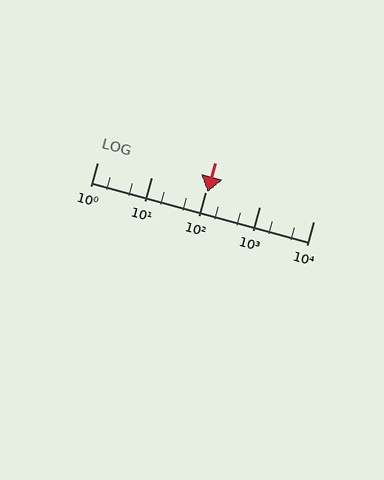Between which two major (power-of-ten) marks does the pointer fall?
The pointer is between 100 and 1000.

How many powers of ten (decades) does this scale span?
The scale spans 4 decades, from 1 to 10000.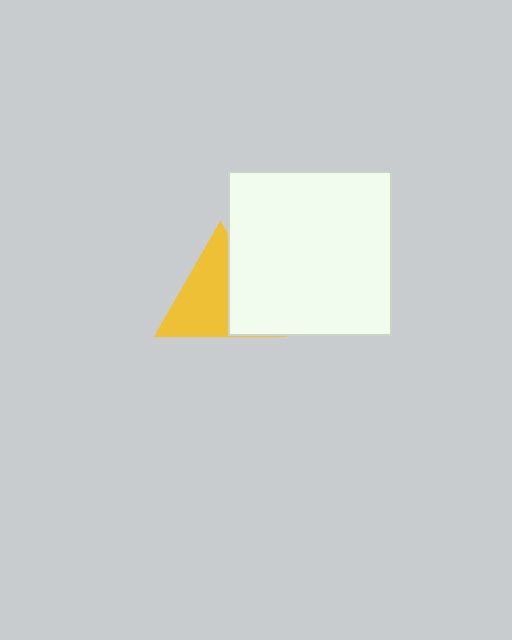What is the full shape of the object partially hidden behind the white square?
The partially hidden object is a yellow triangle.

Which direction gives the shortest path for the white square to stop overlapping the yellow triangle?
Moving right gives the shortest separation.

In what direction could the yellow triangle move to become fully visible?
The yellow triangle could move left. That would shift it out from behind the white square entirely.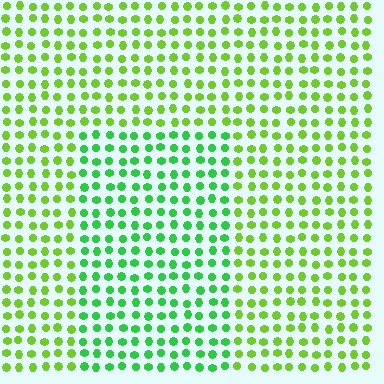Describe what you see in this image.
The image is filled with small lime elements in a uniform arrangement. A rectangle-shaped region is visible where the elements are tinted to a slightly different hue, forming a subtle color boundary.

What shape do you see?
I see a rectangle.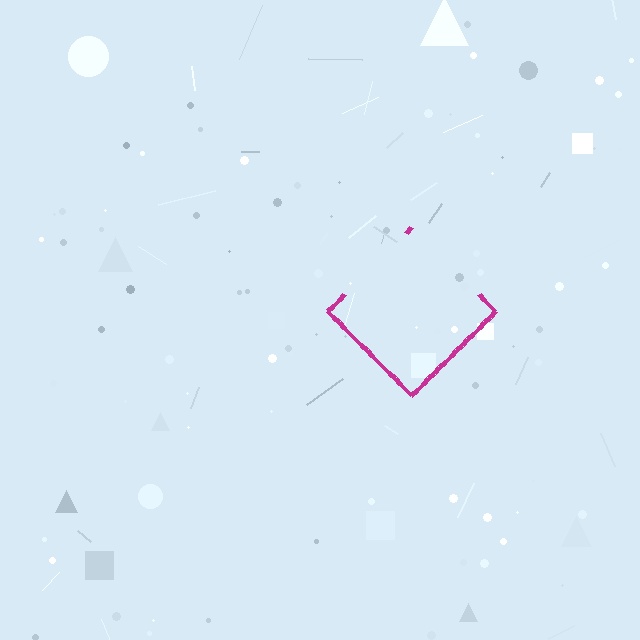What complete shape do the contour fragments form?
The contour fragments form a diamond.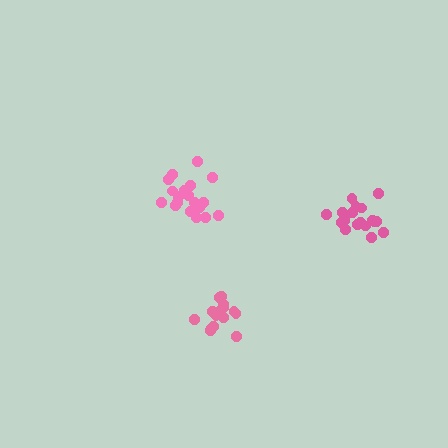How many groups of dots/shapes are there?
There are 3 groups.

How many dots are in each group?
Group 1: 15 dots, Group 2: 20 dots, Group 3: 20 dots (55 total).